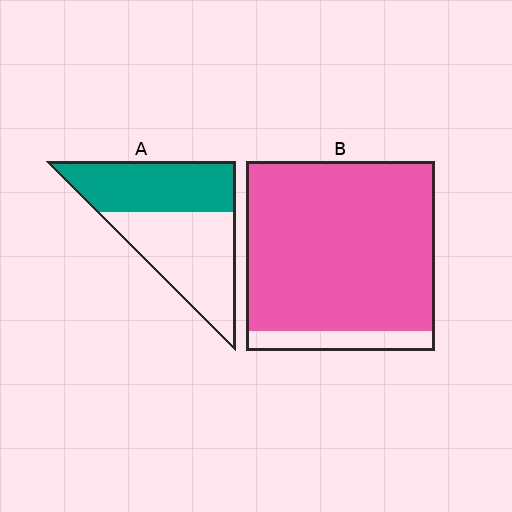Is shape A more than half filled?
Roughly half.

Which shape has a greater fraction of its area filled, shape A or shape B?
Shape B.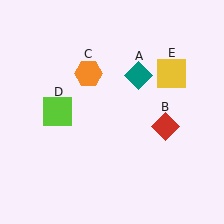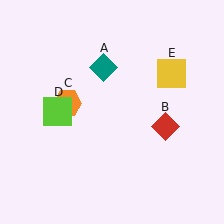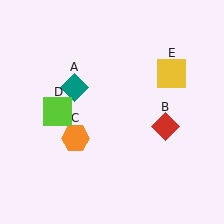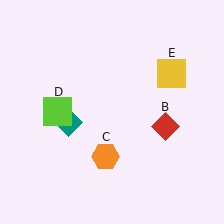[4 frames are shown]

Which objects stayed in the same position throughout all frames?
Red diamond (object B) and lime square (object D) and yellow square (object E) remained stationary.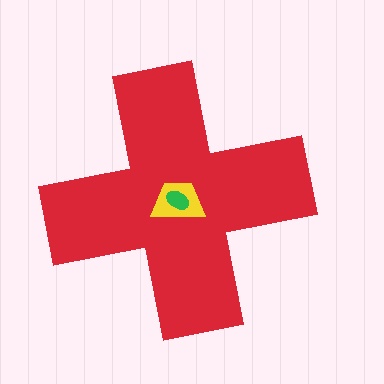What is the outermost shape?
The red cross.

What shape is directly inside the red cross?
The yellow trapezoid.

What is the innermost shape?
The green ellipse.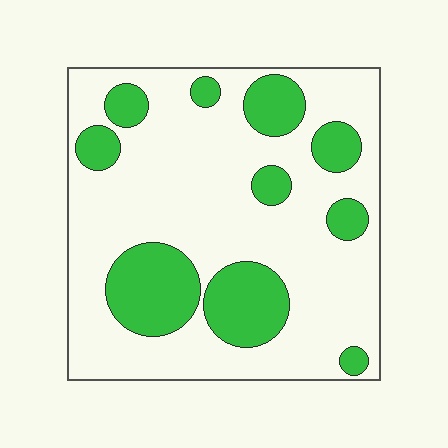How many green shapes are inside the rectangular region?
10.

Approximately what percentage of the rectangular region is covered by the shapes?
Approximately 25%.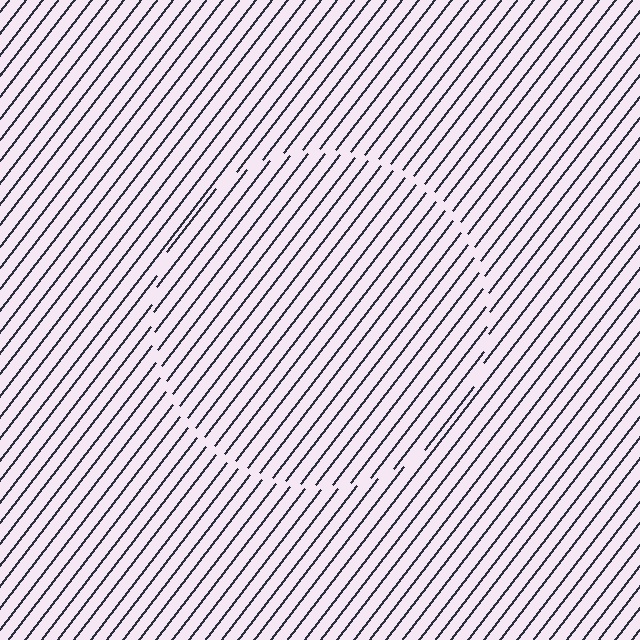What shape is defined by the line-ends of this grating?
An illusory circle. The interior of the shape contains the same grating, shifted by half a period — the contour is defined by the phase discontinuity where line-ends from the inner and outer gratings abut.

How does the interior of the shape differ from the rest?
The interior of the shape contains the same grating, shifted by half a period — the contour is defined by the phase discontinuity where line-ends from the inner and outer gratings abut.